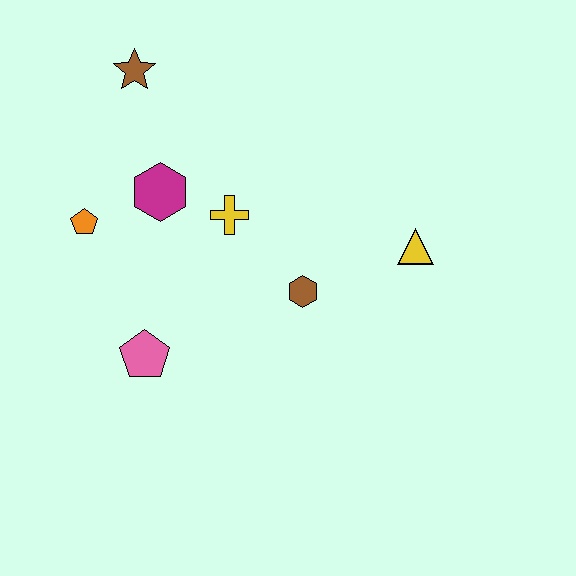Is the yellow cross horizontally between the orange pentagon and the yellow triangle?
Yes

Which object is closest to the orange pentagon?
The magenta hexagon is closest to the orange pentagon.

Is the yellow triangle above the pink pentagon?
Yes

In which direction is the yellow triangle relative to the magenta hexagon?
The yellow triangle is to the right of the magenta hexagon.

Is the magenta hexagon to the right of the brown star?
Yes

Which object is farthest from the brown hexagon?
The brown star is farthest from the brown hexagon.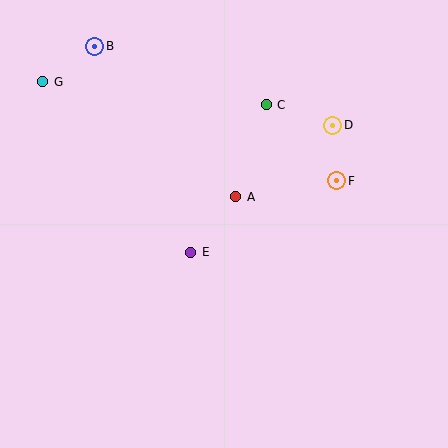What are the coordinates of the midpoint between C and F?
The midpoint between C and F is at (301, 143).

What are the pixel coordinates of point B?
Point B is at (95, 46).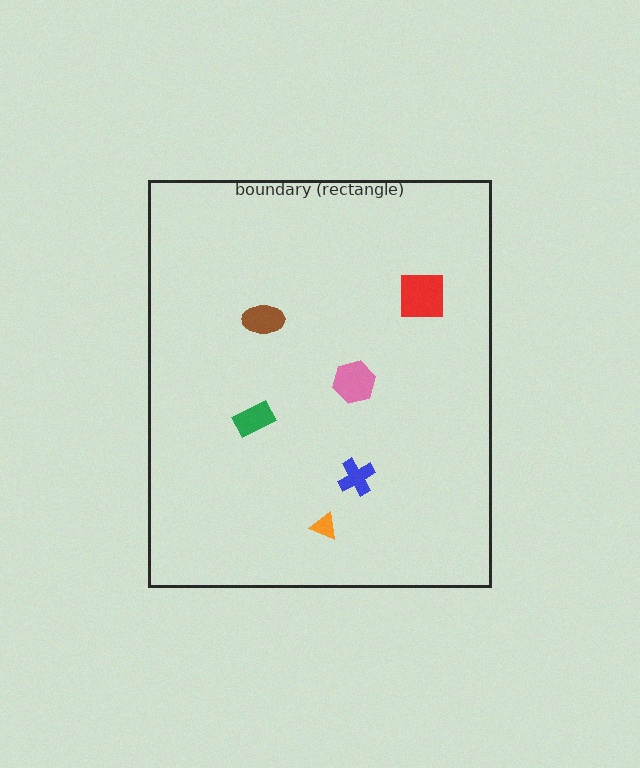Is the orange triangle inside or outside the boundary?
Inside.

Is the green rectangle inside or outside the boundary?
Inside.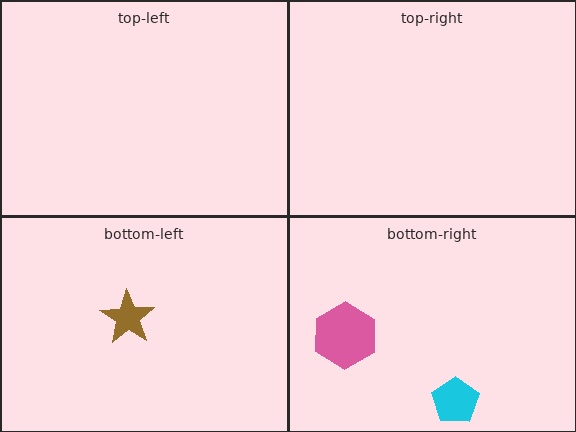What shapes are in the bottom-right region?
The pink hexagon, the cyan pentagon.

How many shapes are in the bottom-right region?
2.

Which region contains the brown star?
The bottom-left region.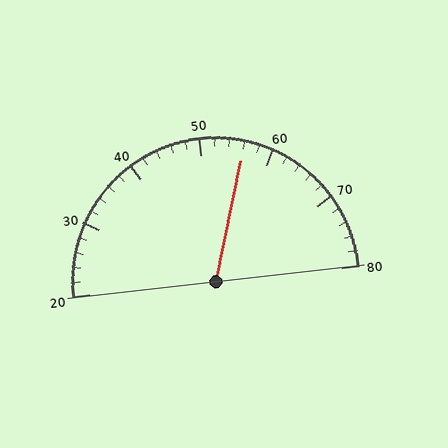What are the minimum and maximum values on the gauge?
The gauge ranges from 20 to 80.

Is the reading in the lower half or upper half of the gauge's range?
The reading is in the upper half of the range (20 to 80).